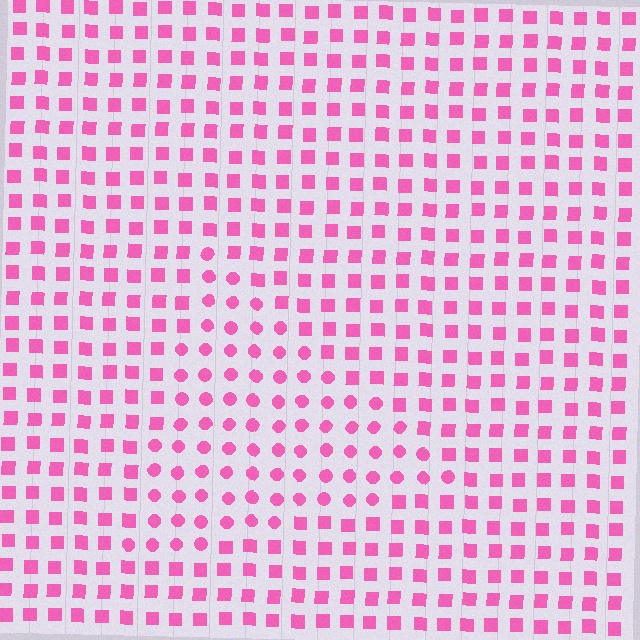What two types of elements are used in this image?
The image uses circles inside the triangle region and squares outside it.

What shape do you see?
I see a triangle.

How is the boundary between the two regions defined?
The boundary is defined by a change in element shape: circles inside vs. squares outside. All elements share the same color and spacing.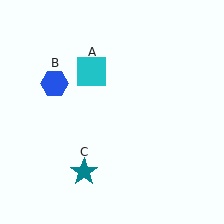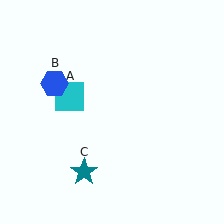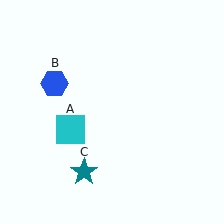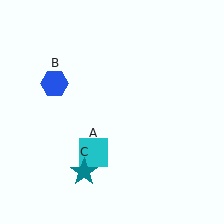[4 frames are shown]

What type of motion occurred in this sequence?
The cyan square (object A) rotated counterclockwise around the center of the scene.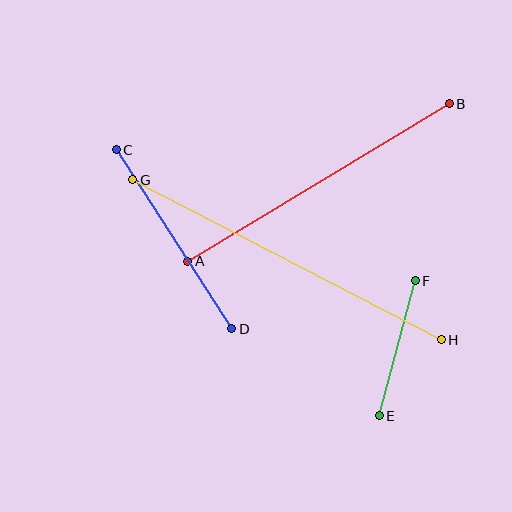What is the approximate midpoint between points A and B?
The midpoint is at approximately (319, 182) pixels.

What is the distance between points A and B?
The distance is approximately 305 pixels.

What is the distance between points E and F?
The distance is approximately 140 pixels.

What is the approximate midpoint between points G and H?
The midpoint is at approximately (287, 260) pixels.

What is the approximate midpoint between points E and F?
The midpoint is at approximately (397, 348) pixels.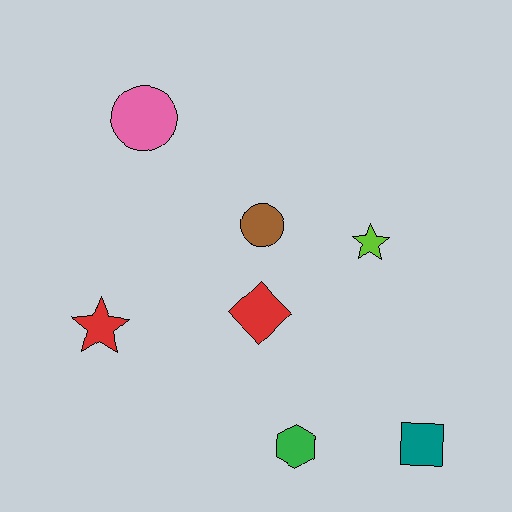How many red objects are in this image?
There are 2 red objects.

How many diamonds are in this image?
There is 1 diamond.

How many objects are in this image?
There are 7 objects.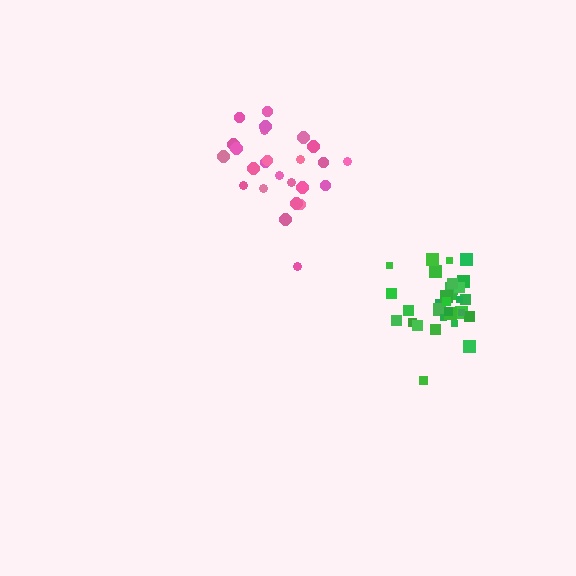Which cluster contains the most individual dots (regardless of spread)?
Green (31).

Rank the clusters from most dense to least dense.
green, pink.